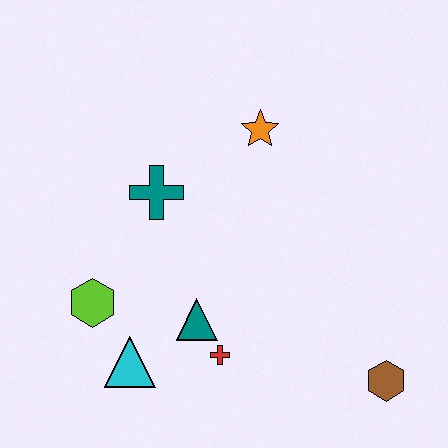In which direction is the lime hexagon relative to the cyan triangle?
The lime hexagon is above the cyan triangle.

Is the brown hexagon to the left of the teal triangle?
No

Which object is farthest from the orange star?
The brown hexagon is farthest from the orange star.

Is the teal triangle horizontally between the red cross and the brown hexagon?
No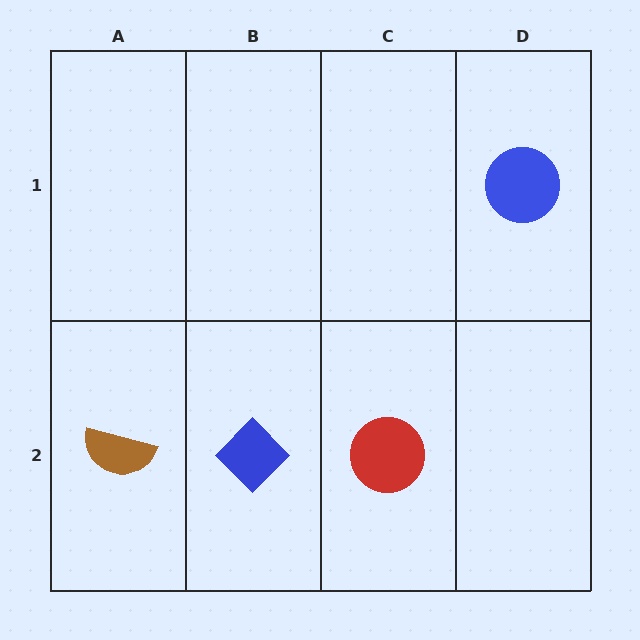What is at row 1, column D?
A blue circle.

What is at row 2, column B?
A blue diamond.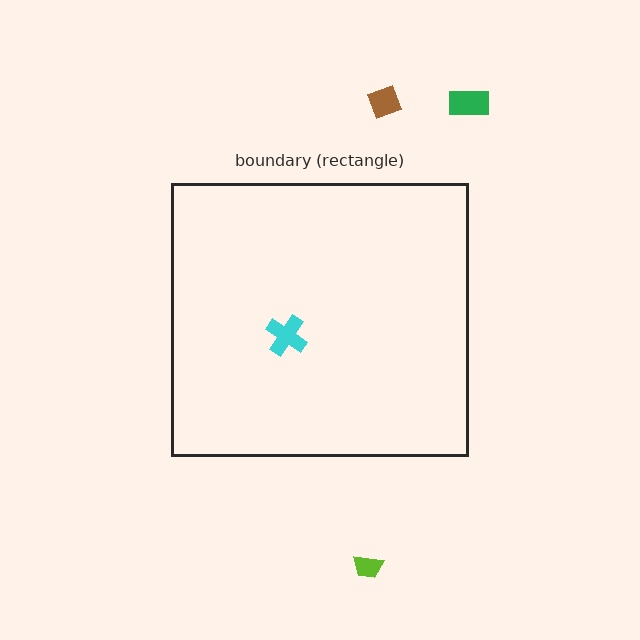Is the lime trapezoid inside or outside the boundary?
Outside.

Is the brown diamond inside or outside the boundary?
Outside.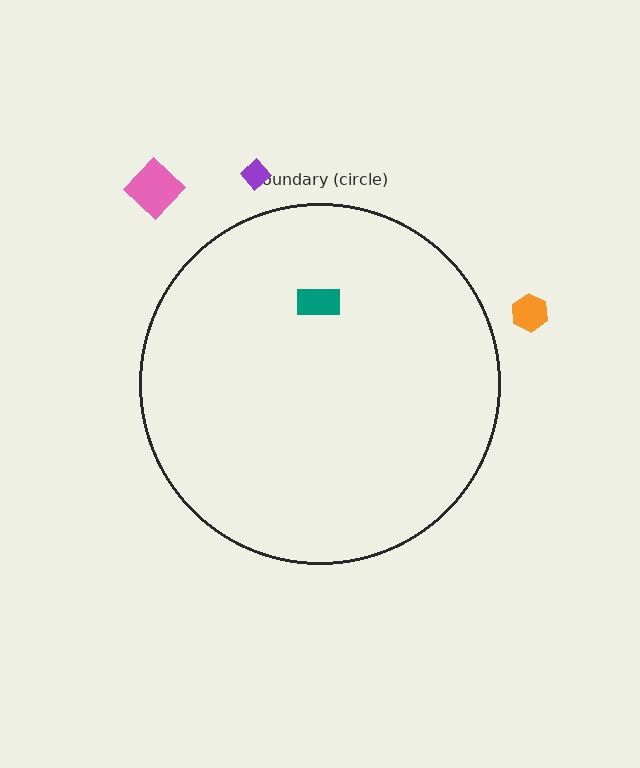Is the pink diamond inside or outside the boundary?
Outside.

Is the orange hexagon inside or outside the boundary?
Outside.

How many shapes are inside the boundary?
1 inside, 3 outside.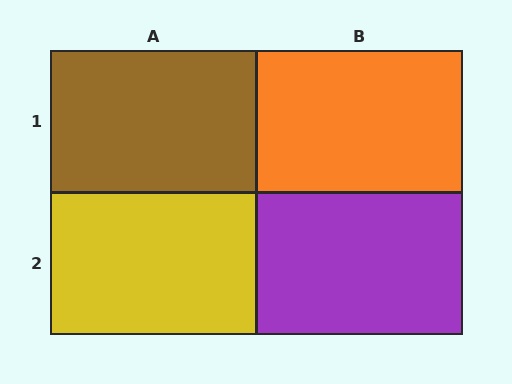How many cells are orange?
1 cell is orange.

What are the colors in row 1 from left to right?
Brown, orange.